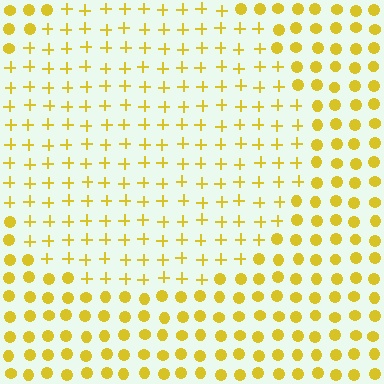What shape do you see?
I see a circle.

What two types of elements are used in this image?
The image uses plus signs inside the circle region and circles outside it.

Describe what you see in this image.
The image is filled with small yellow elements arranged in a uniform grid. A circle-shaped region contains plus signs, while the surrounding area contains circles. The boundary is defined purely by the change in element shape.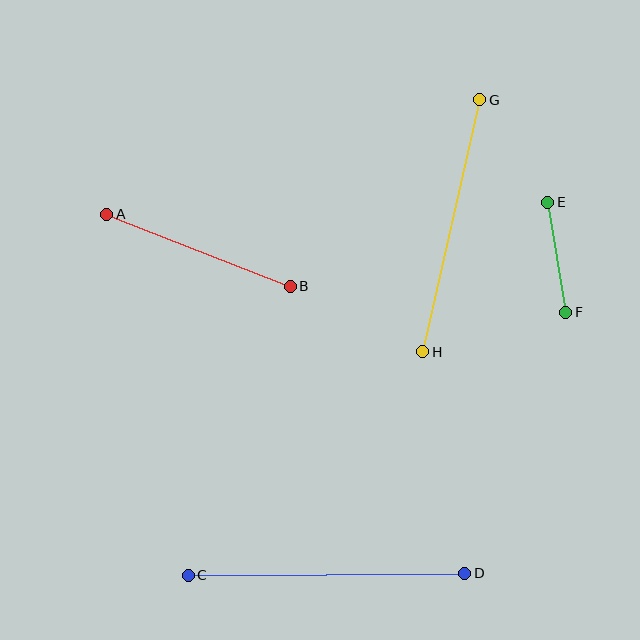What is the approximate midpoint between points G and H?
The midpoint is at approximately (451, 226) pixels.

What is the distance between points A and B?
The distance is approximately 197 pixels.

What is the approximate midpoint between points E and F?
The midpoint is at approximately (557, 257) pixels.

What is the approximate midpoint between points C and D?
The midpoint is at approximately (326, 574) pixels.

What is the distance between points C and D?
The distance is approximately 277 pixels.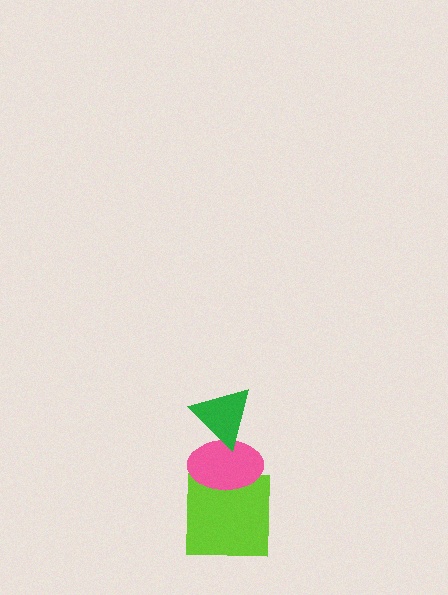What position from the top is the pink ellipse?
The pink ellipse is 2nd from the top.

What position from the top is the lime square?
The lime square is 3rd from the top.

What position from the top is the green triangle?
The green triangle is 1st from the top.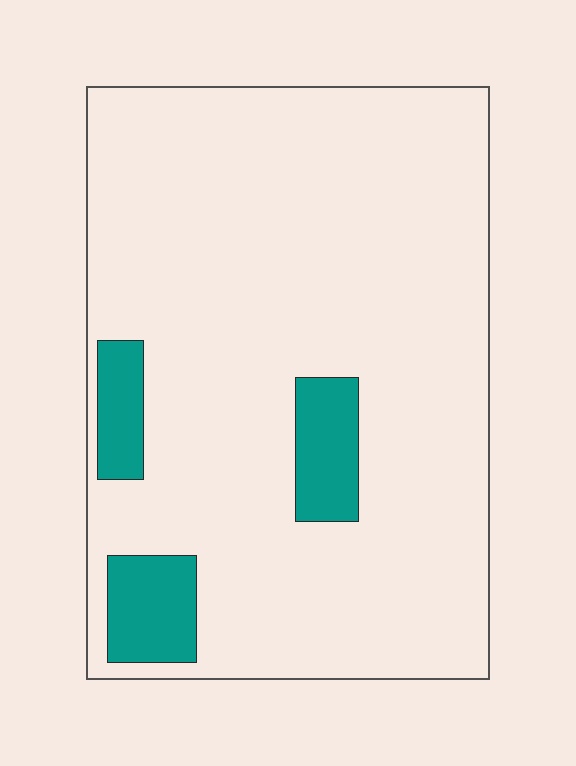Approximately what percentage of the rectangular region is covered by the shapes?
Approximately 10%.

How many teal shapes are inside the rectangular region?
3.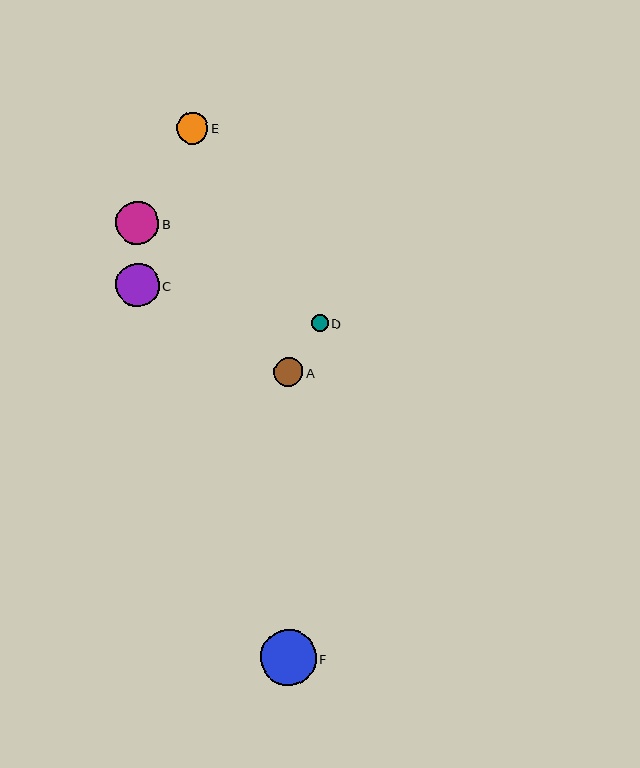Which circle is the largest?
Circle F is the largest with a size of approximately 56 pixels.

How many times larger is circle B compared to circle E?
Circle B is approximately 1.3 times the size of circle E.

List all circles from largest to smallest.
From largest to smallest: F, C, B, E, A, D.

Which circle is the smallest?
Circle D is the smallest with a size of approximately 17 pixels.